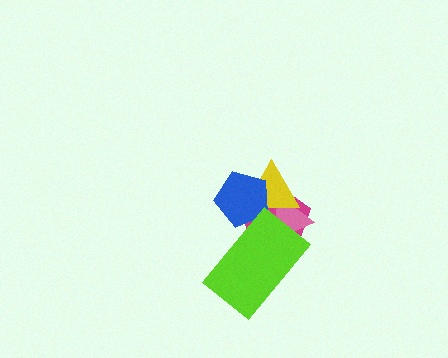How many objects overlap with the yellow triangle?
3 objects overlap with the yellow triangle.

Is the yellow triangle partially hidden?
Yes, it is partially covered by another shape.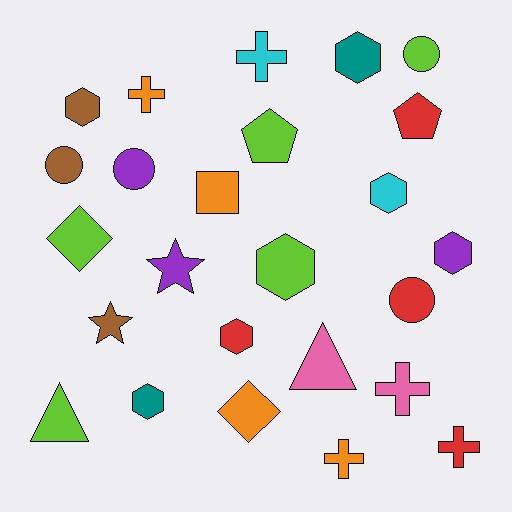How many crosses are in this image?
There are 5 crosses.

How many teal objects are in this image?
There are 2 teal objects.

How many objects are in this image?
There are 25 objects.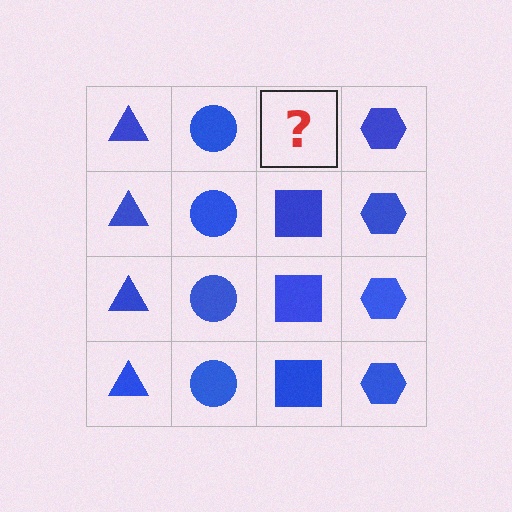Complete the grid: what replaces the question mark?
The question mark should be replaced with a blue square.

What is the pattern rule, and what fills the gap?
The rule is that each column has a consistent shape. The gap should be filled with a blue square.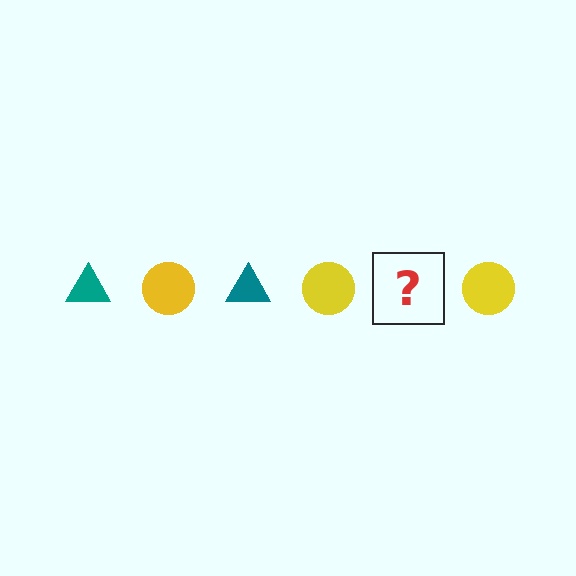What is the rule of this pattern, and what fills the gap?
The rule is that the pattern alternates between teal triangle and yellow circle. The gap should be filled with a teal triangle.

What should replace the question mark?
The question mark should be replaced with a teal triangle.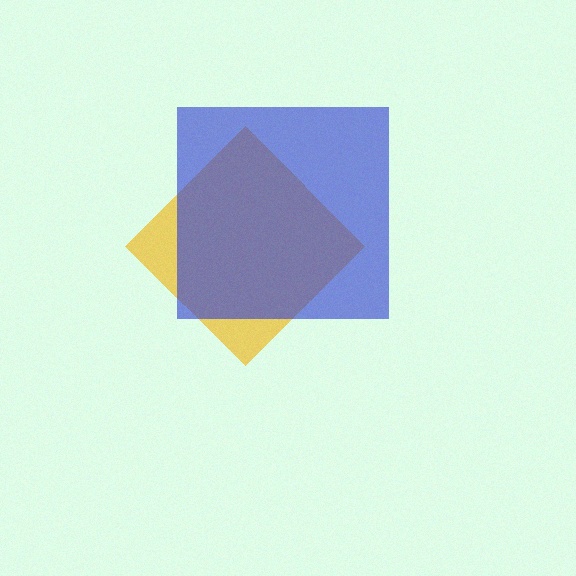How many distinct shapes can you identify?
There are 2 distinct shapes: a yellow diamond, a blue square.